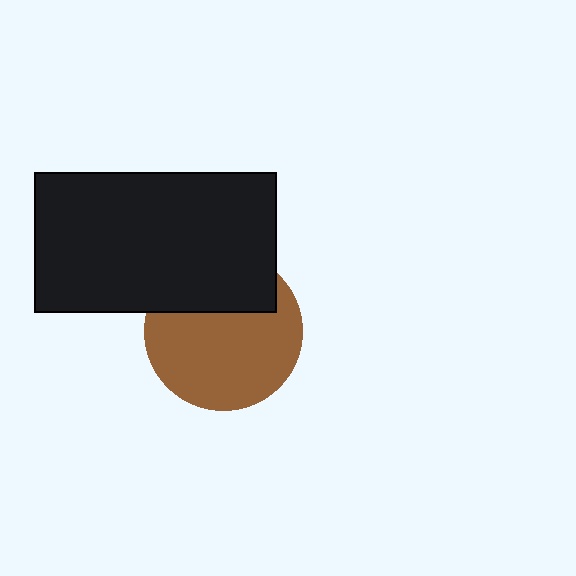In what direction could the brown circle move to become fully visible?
The brown circle could move down. That would shift it out from behind the black rectangle entirely.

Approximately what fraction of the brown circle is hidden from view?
Roughly 33% of the brown circle is hidden behind the black rectangle.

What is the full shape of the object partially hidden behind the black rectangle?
The partially hidden object is a brown circle.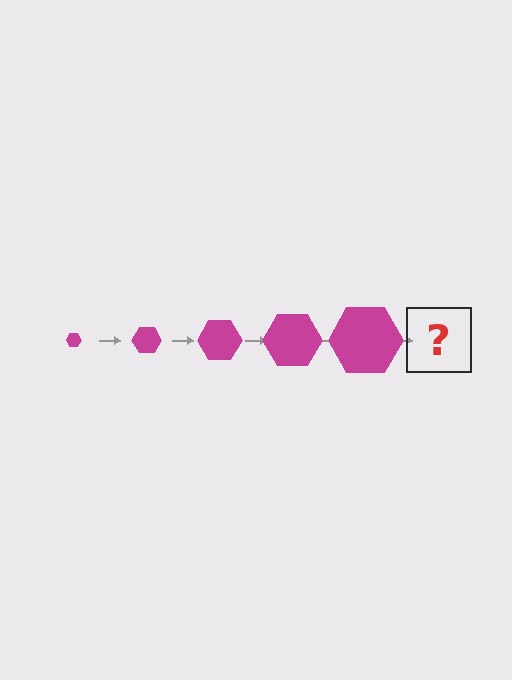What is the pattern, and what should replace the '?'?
The pattern is that the hexagon gets progressively larger each step. The '?' should be a magenta hexagon, larger than the previous one.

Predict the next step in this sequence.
The next step is a magenta hexagon, larger than the previous one.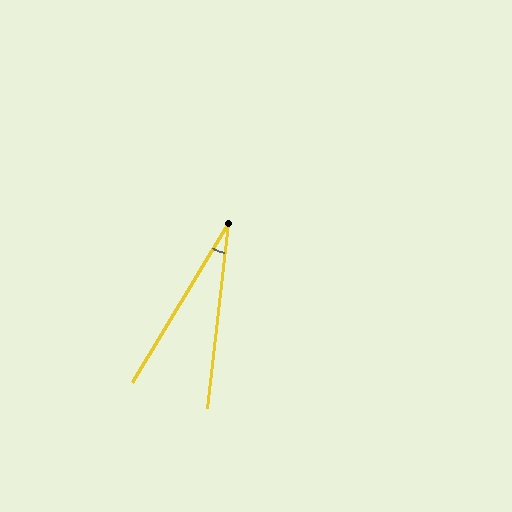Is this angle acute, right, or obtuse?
It is acute.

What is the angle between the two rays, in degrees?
Approximately 25 degrees.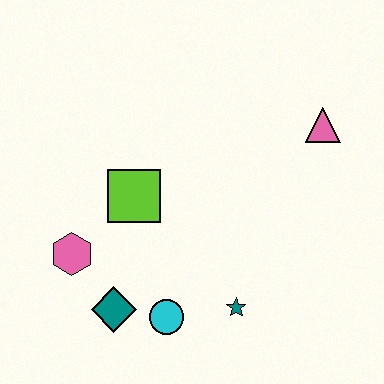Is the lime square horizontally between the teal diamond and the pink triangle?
Yes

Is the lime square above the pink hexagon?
Yes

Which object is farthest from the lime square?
The pink triangle is farthest from the lime square.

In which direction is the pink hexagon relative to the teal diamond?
The pink hexagon is above the teal diamond.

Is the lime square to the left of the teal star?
Yes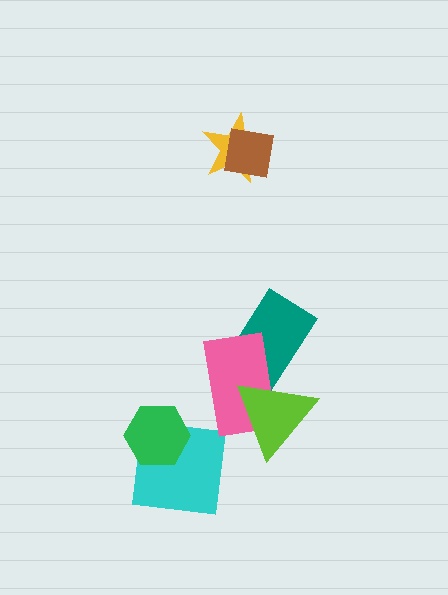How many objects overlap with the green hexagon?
1 object overlaps with the green hexagon.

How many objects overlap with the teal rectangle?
2 objects overlap with the teal rectangle.